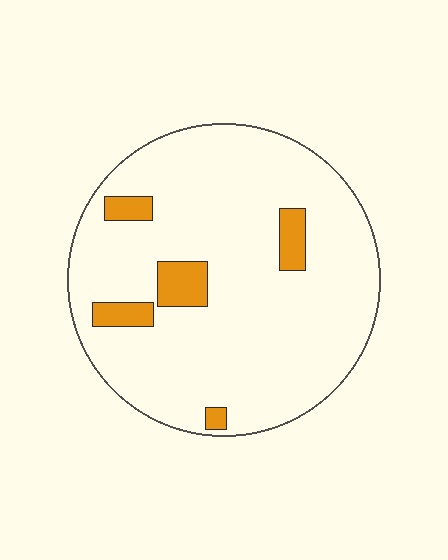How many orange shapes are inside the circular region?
5.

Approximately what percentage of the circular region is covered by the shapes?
Approximately 10%.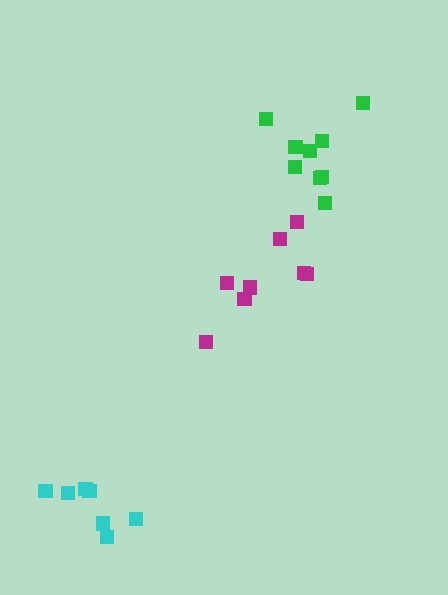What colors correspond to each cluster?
The clusters are colored: green, magenta, cyan.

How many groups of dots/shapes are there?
There are 3 groups.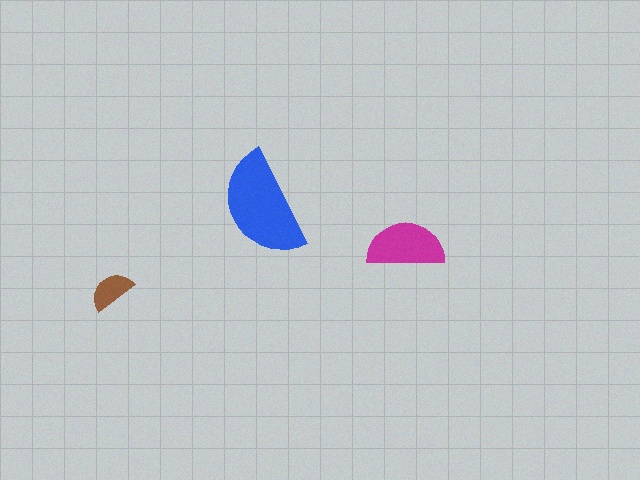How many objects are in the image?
There are 3 objects in the image.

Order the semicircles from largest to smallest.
the blue one, the magenta one, the brown one.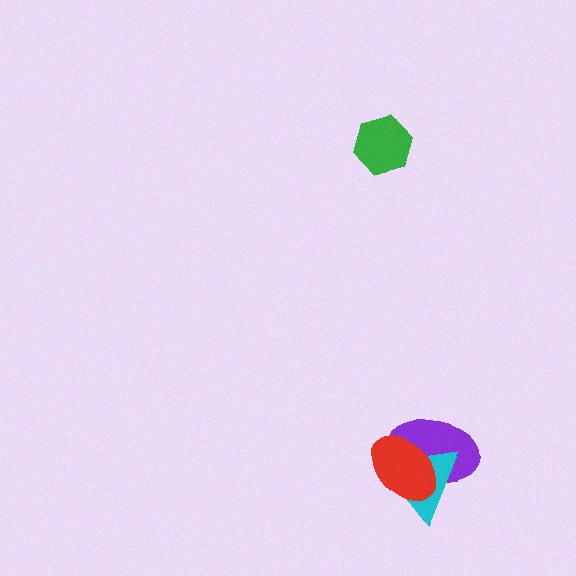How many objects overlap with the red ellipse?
2 objects overlap with the red ellipse.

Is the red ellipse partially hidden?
No, no other shape covers it.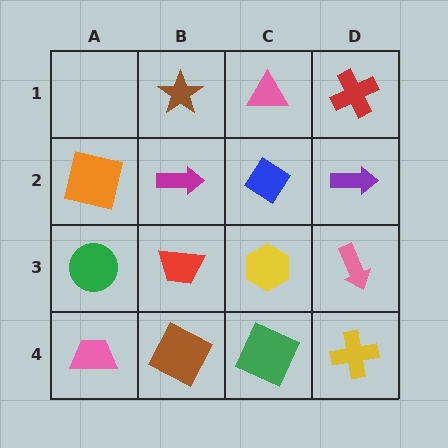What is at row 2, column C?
A blue diamond.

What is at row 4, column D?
A yellow cross.